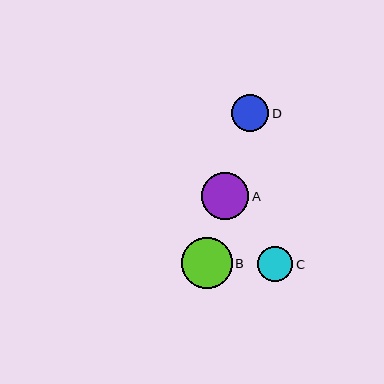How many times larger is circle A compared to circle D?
Circle A is approximately 1.3 times the size of circle D.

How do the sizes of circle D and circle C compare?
Circle D and circle C are approximately the same size.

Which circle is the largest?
Circle B is the largest with a size of approximately 51 pixels.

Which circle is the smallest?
Circle C is the smallest with a size of approximately 35 pixels.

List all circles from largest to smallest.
From largest to smallest: B, A, D, C.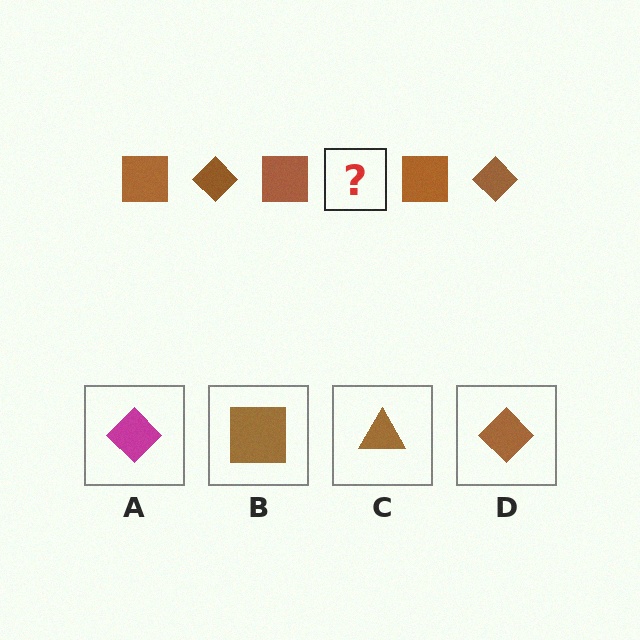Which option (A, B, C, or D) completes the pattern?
D.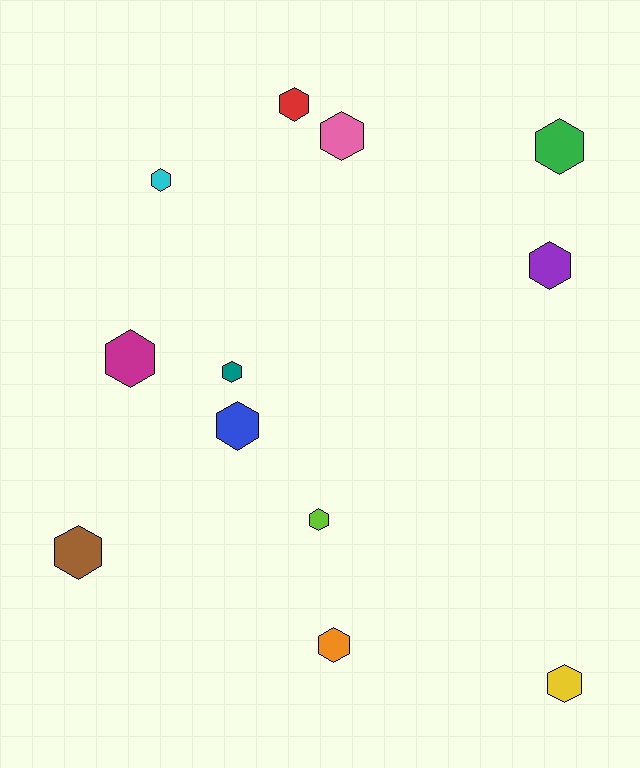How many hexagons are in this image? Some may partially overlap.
There are 12 hexagons.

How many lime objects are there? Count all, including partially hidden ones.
There is 1 lime object.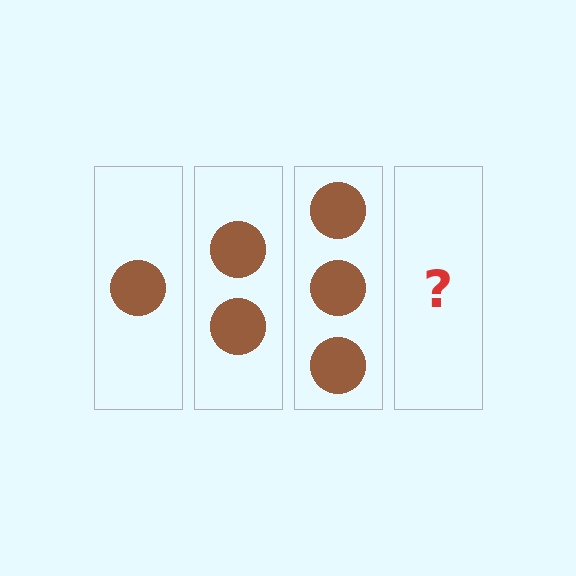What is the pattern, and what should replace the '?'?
The pattern is that each step adds one more circle. The '?' should be 4 circles.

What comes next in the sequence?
The next element should be 4 circles.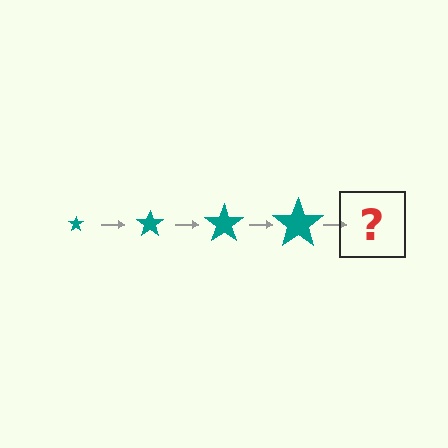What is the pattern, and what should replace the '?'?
The pattern is that the star gets progressively larger each step. The '?' should be a teal star, larger than the previous one.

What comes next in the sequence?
The next element should be a teal star, larger than the previous one.